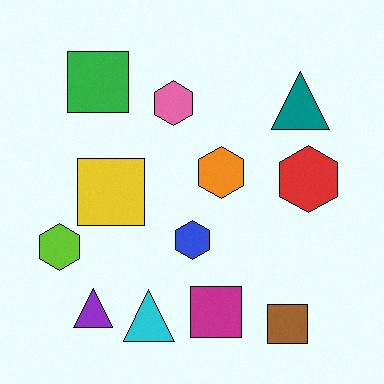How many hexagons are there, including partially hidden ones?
There are 5 hexagons.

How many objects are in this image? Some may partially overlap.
There are 12 objects.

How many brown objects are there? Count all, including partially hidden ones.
There is 1 brown object.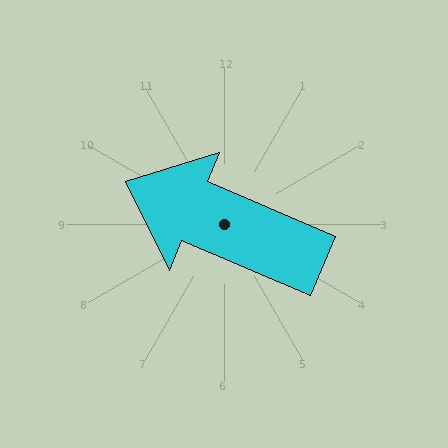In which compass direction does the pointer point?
Northwest.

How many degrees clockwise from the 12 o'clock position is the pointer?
Approximately 293 degrees.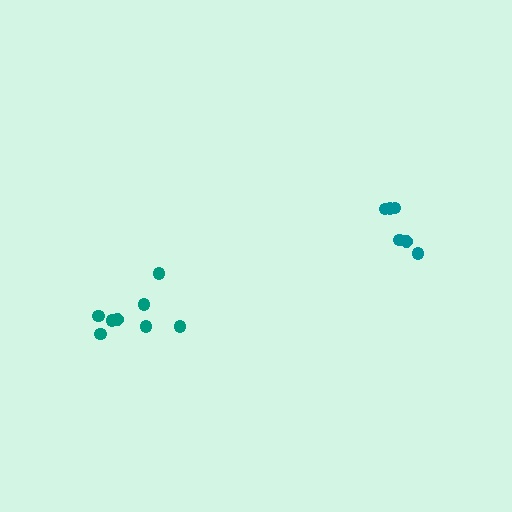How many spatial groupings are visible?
There are 2 spatial groupings.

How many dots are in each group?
Group 1: 6 dots, Group 2: 8 dots (14 total).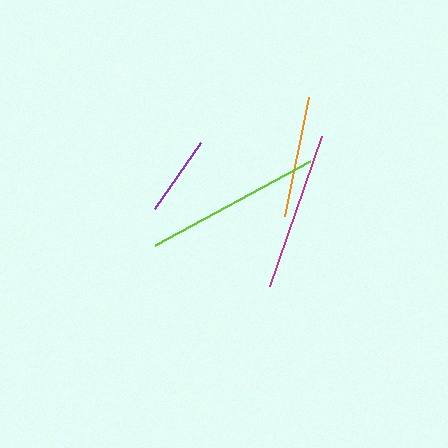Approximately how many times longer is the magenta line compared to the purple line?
The magenta line is approximately 2.0 times the length of the purple line.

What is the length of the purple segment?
The purple segment is approximately 80 pixels long.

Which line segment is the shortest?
The purple line is the shortest at approximately 80 pixels.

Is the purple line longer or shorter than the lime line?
The lime line is longer than the purple line.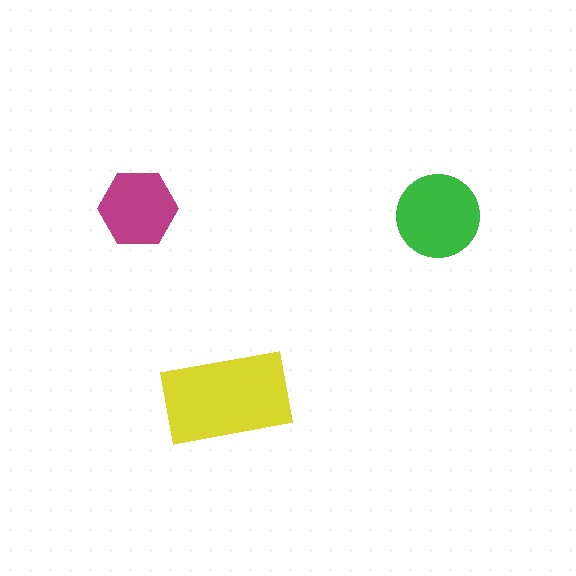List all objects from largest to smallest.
The yellow rectangle, the green circle, the magenta hexagon.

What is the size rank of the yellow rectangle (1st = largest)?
1st.